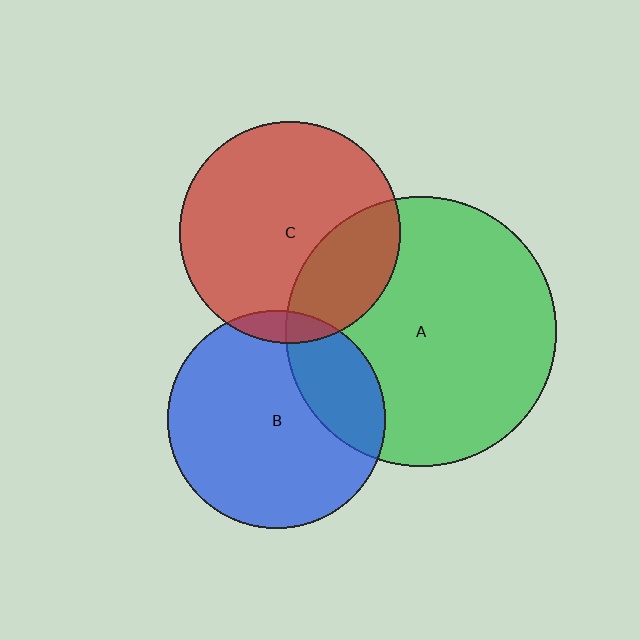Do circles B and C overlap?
Yes.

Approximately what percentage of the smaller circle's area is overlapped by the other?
Approximately 5%.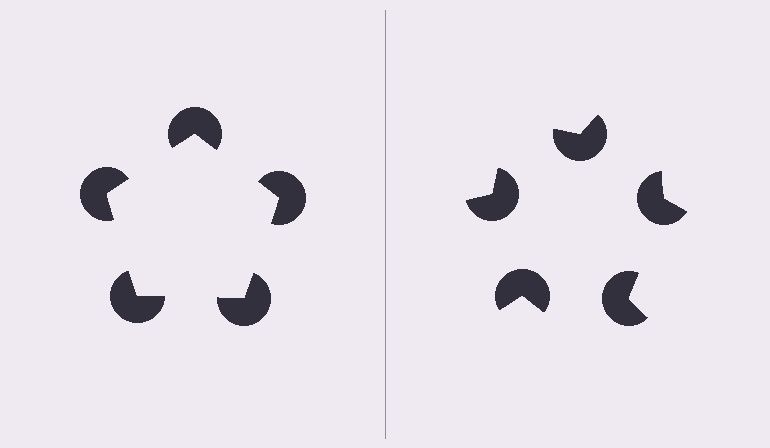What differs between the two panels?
The pac-man discs are positioned identically on both sides; only the wedge orientations differ. On the left they align to a pentagon; on the right they are misaligned.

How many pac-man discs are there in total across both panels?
10 — 5 on each side.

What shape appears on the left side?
An illusory pentagon.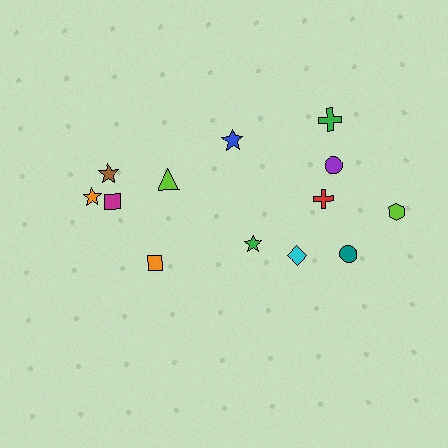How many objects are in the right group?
There are 8 objects.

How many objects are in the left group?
There are 5 objects.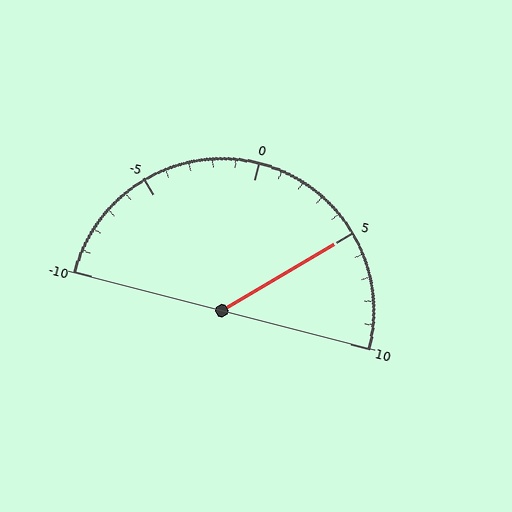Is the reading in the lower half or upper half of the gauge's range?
The reading is in the upper half of the range (-10 to 10).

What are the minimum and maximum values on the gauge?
The gauge ranges from -10 to 10.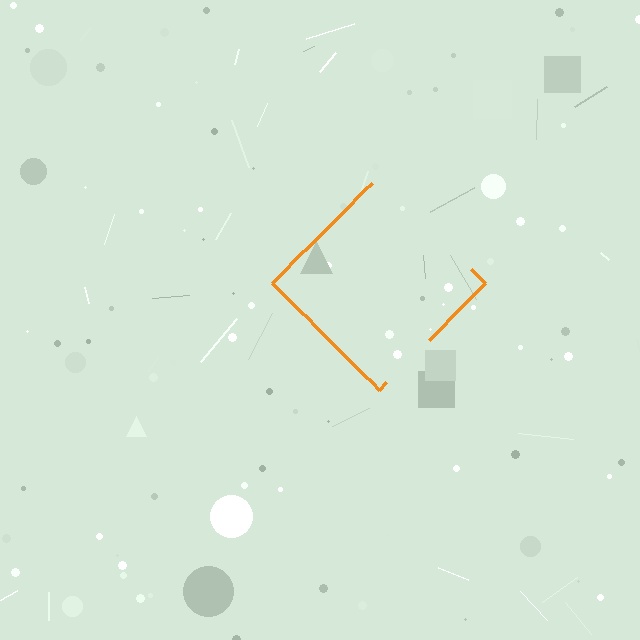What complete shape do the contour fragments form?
The contour fragments form a diamond.